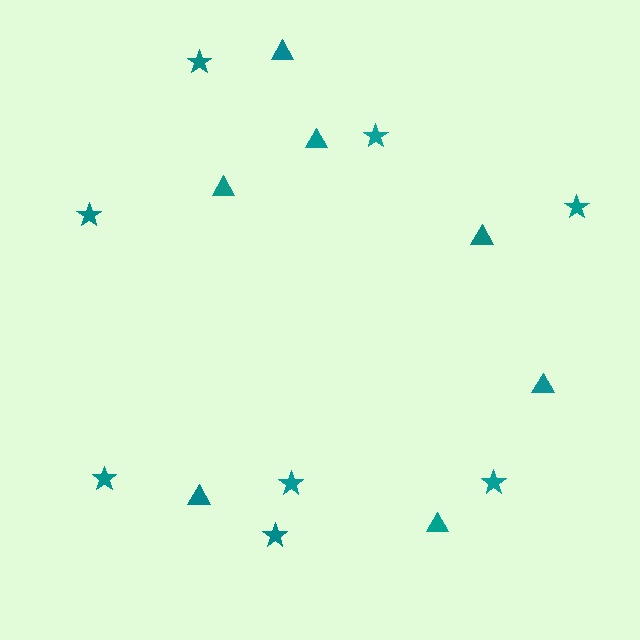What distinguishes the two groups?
There are 2 groups: one group of stars (8) and one group of triangles (7).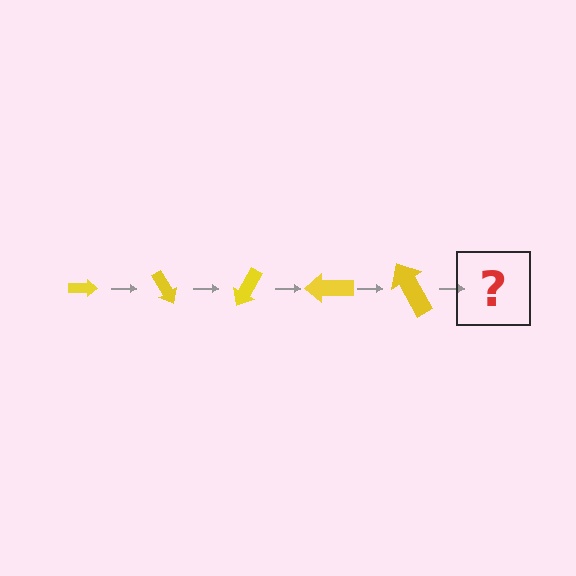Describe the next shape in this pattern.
It should be an arrow, larger than the previous one and rotated 300 degrees from the start.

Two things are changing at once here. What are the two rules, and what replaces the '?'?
The two rules are that the arrow grows larger each step and it rotates 60 degrees each step. The '?' should be an arrow, larger than the previous one and rotated 300 degrees from the start.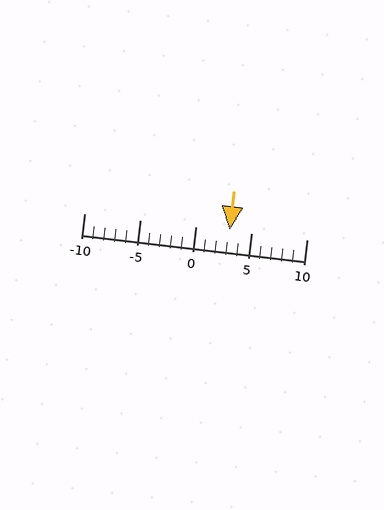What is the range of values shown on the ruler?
The ruler shows values from -10 to 10.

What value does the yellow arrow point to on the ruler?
The yellow arrow points to approximately 3.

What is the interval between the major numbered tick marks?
The major tick marks are spaced 5 units apart.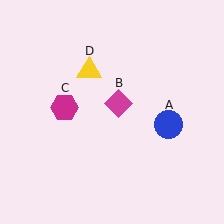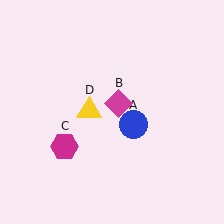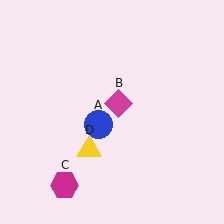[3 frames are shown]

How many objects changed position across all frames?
3 objects changed position: blue circle (object A), magenta hexagon (object C), yellow triangle (object D).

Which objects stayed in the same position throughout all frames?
Magenta diamond (object B) remained stationary.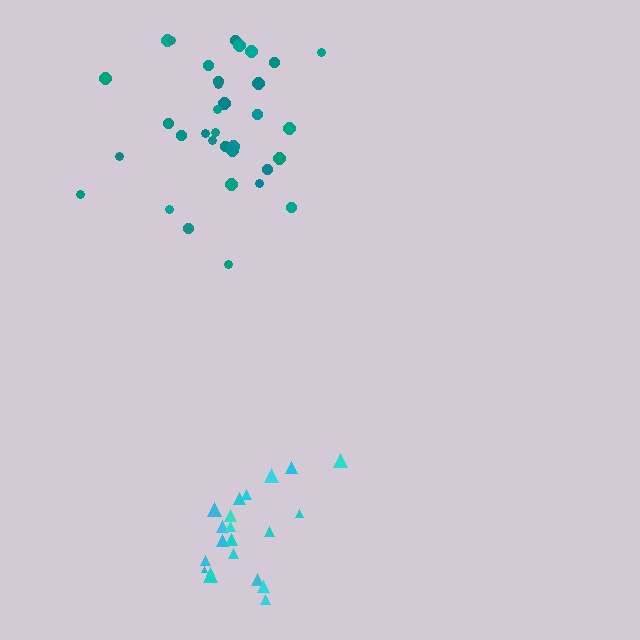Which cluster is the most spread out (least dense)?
Teal.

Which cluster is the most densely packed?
Cyan.